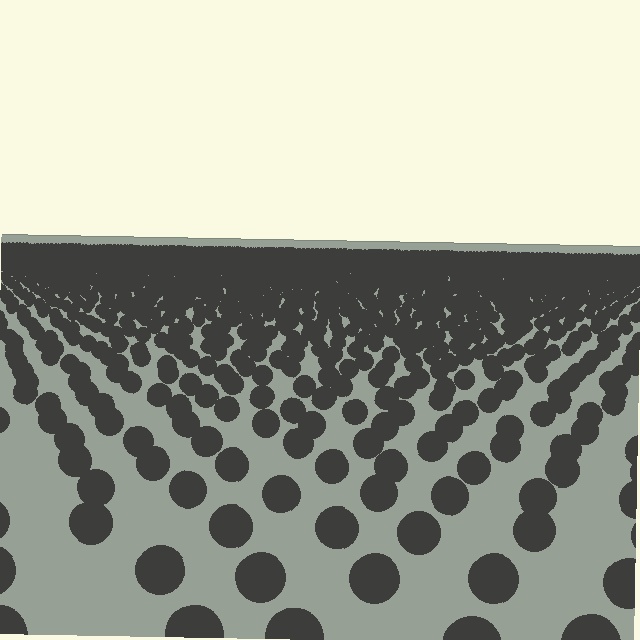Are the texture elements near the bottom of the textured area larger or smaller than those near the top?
Larger. Near the bottom, elements are closer to the viewer and appear at a bigger on-screen size.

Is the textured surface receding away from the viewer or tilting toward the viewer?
The surface is receding away from the viewer. Texture elements get smaller and denser toward the top.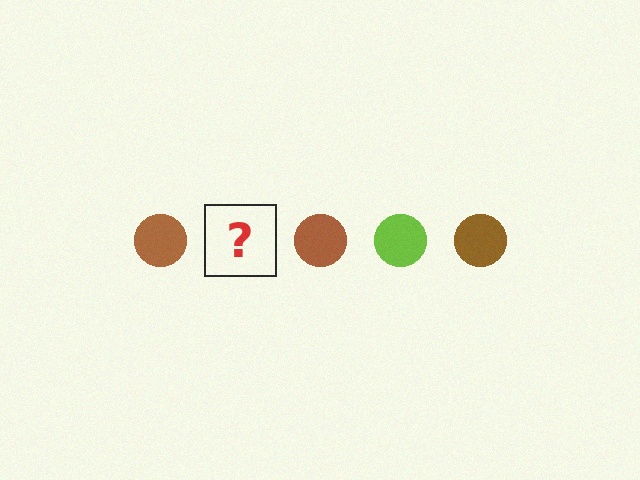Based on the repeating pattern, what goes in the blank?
The blank should be a lime circle.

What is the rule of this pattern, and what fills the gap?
The rule is that the pattern cycles through brown, lime circles. The gap should be filled with a lime circle.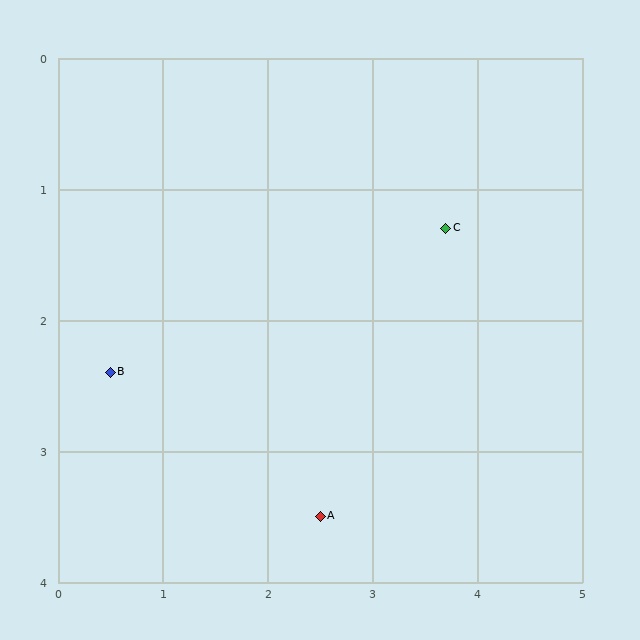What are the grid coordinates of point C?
Point C is at approximately (3.7, 1.3).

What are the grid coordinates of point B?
Point B is at approximately (0.5, 2.4).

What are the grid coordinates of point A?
Point A is at approximately (2.5, 3.5).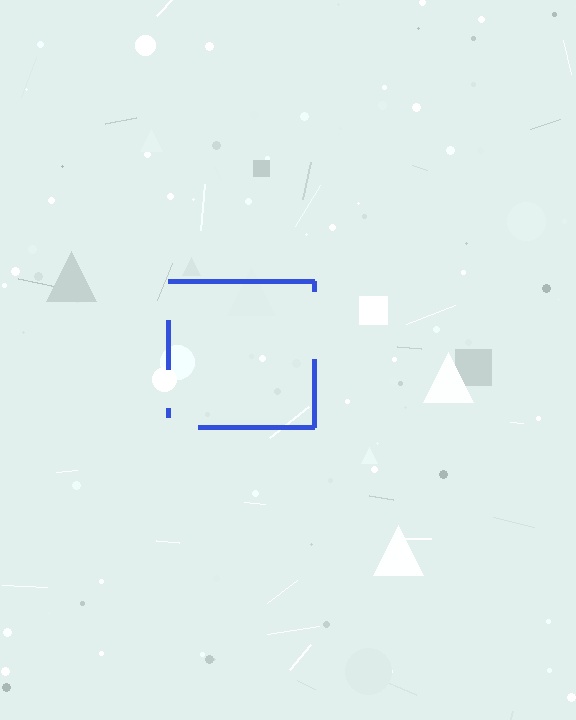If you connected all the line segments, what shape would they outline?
They would outline a square.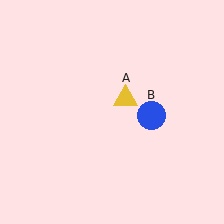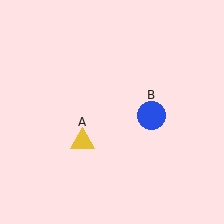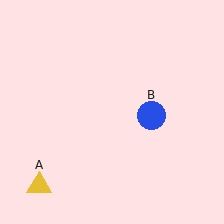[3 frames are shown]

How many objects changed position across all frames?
1 object changed position: yellow triangle (object A).